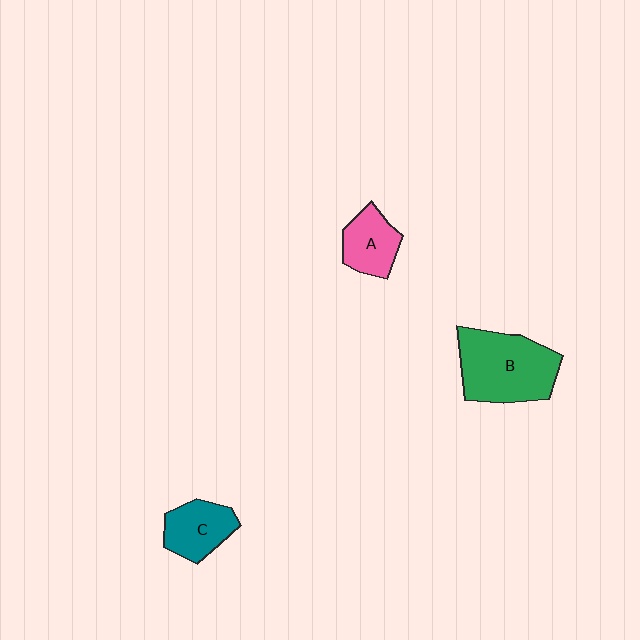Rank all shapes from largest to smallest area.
From largest to smallest: B (green), C (teal), A (pink).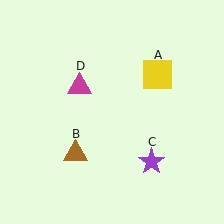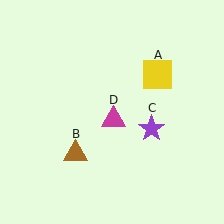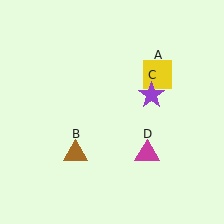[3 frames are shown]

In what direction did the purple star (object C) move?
The purple star (object C) moved up.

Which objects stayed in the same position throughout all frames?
Yellow square (object A) and brown triangle (object B) remained stationary.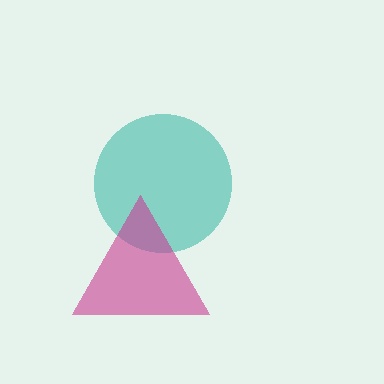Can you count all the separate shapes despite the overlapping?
Yes, there are 2 separate shapes.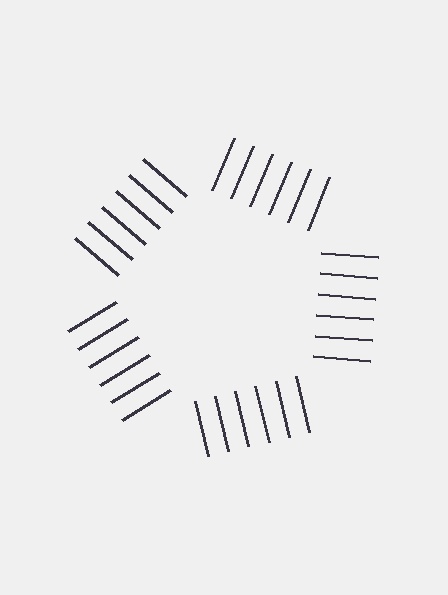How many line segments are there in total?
30 — 6 along each of the 5 edges.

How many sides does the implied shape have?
5 sides — the line-ends trace a pentagon.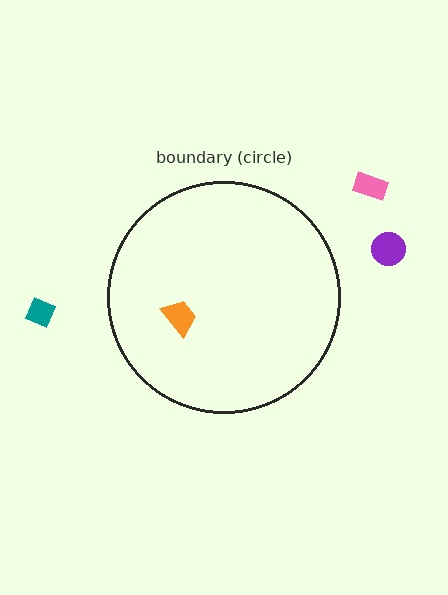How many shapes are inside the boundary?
1 inside, 3 outside.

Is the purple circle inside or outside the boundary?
Outside.